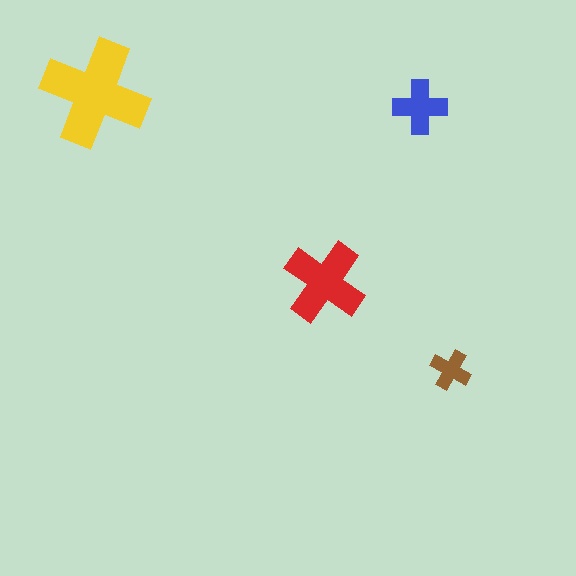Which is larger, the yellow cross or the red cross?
The yellow one.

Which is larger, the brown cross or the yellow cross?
The yellow one.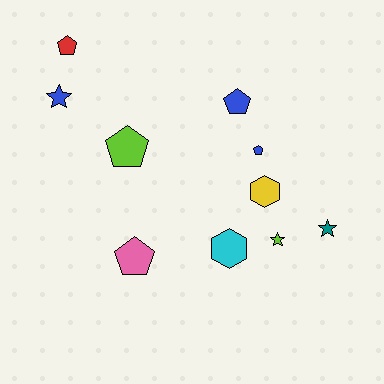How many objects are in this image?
There are 10 objects.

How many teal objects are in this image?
There is 1 teal object.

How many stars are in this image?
There are 3 stars.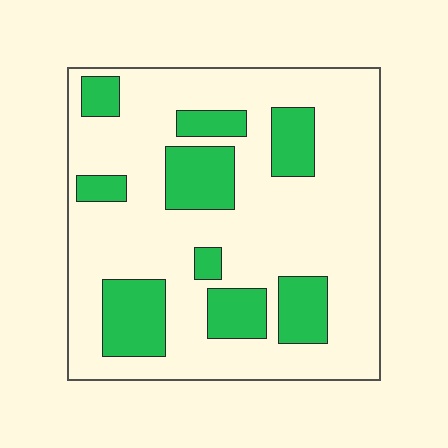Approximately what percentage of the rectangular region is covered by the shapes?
Approximately 25%.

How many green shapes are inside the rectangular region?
9.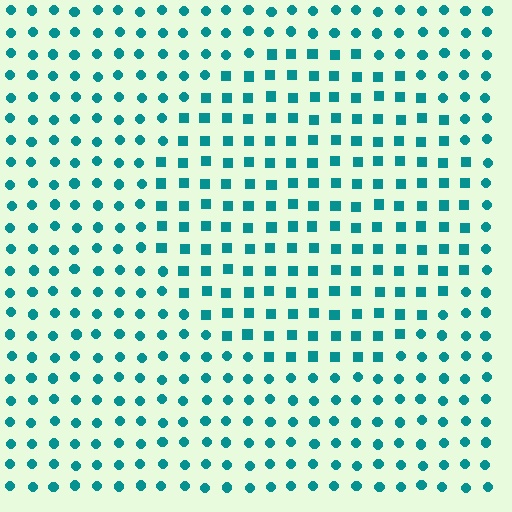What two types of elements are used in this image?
The image uses squares inside the circle region and circles outside it.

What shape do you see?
I see a circle.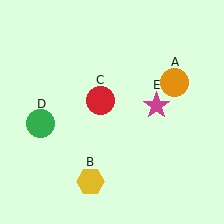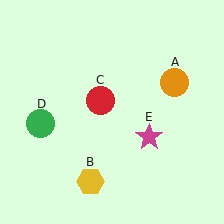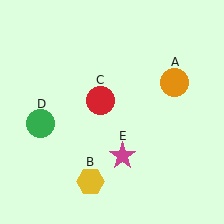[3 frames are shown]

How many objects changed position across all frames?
1 object changed position: magenta star (object E).